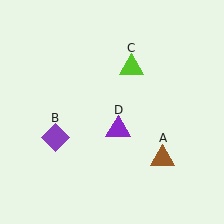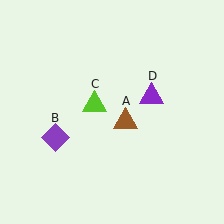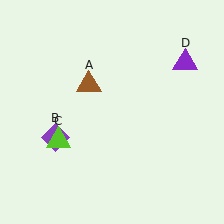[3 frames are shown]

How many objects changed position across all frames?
3 objects changed position: brown triangle (object A), lime triangle (object C), purple triangle (object D).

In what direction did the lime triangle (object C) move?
The lime triangle (object C) moved down and to the left.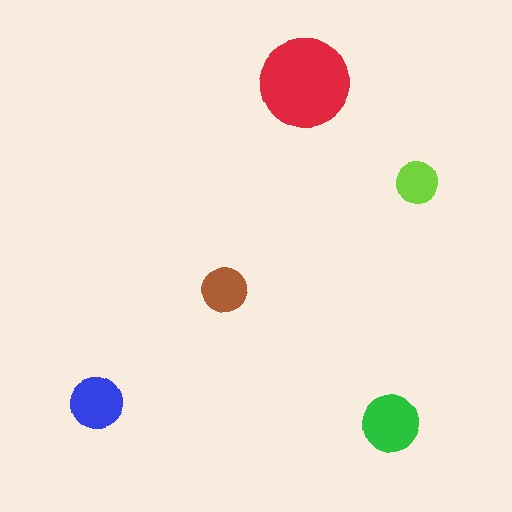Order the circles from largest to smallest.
the red one, the green one, the blue one, the brown one, the lime one.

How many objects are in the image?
There are 5 objects in the image.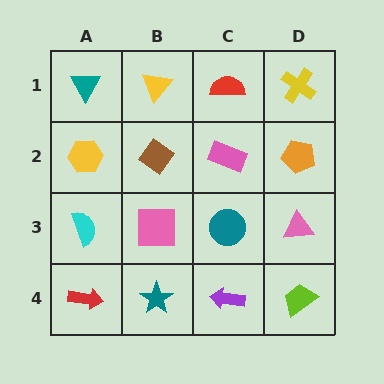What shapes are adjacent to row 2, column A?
A teal triangle (row 1, column A), a cyan semicircle (row 3, column A), a brown diamond (row 2, column B).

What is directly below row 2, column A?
A cyan semicircle.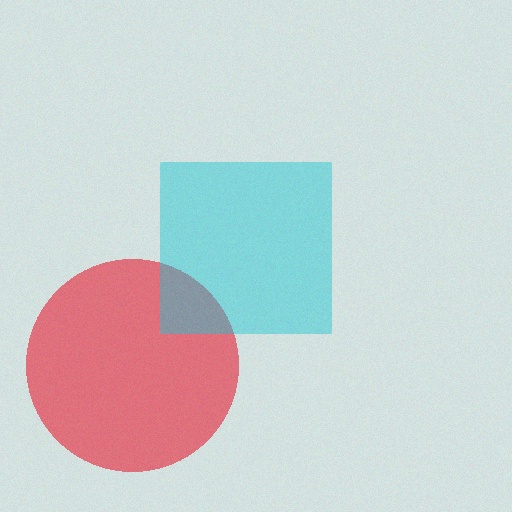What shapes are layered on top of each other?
The layered shapes are: a red circle, a cyan square.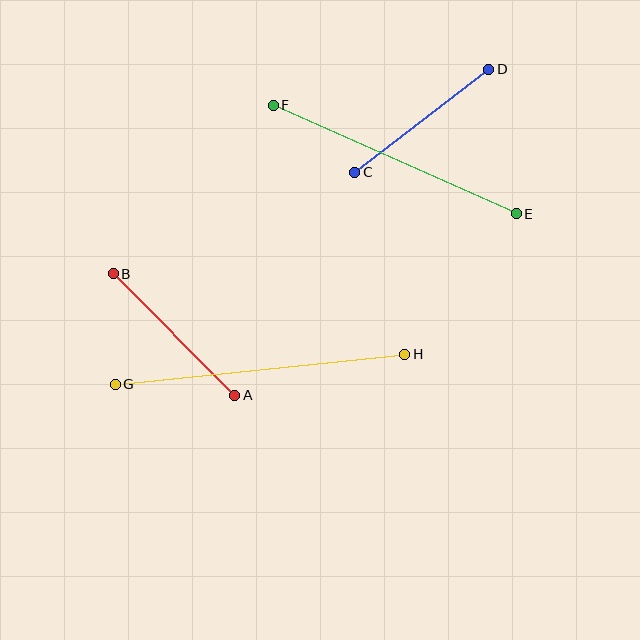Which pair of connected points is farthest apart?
Points G and H are farthest apart.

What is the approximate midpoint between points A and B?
The midpoint is at approximately (174, 334) pixels.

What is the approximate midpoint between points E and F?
The midpoint is at approximately (395, 159) pixels.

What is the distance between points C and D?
The distance is approximately 169 pixels.